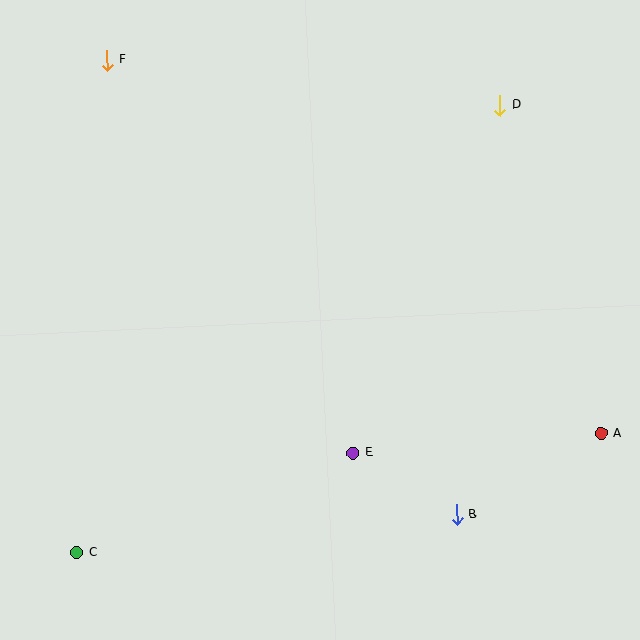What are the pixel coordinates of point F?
Point F is at (107, 60).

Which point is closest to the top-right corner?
Point D is closest to the top-right corner.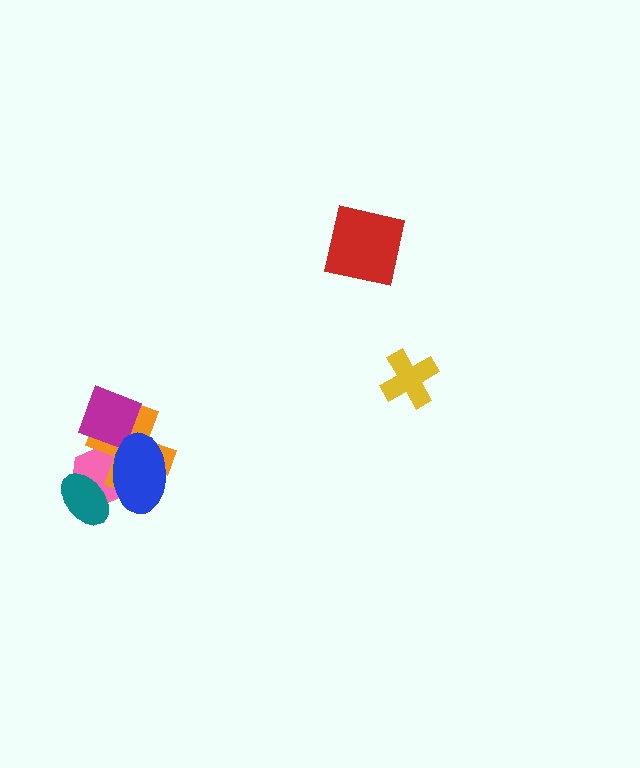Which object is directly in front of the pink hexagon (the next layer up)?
The teal ellipse is directly in front of the pink hexagon.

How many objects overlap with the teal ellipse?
2 objects overlap with the teal ellipse.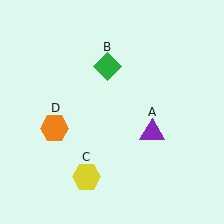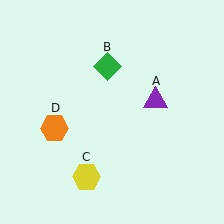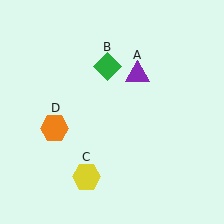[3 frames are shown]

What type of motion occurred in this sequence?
The purple triangle (object A) rotated counterclockwise around the center of the scene.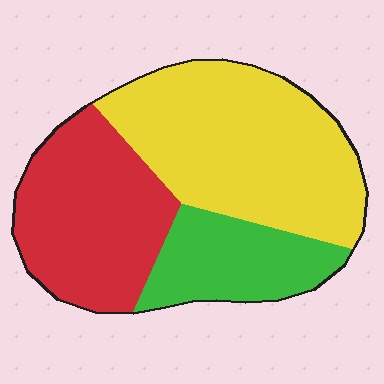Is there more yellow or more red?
Yellow.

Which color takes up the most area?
Yellow, at roughly 45%.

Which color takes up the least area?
Green, at roughly 20%.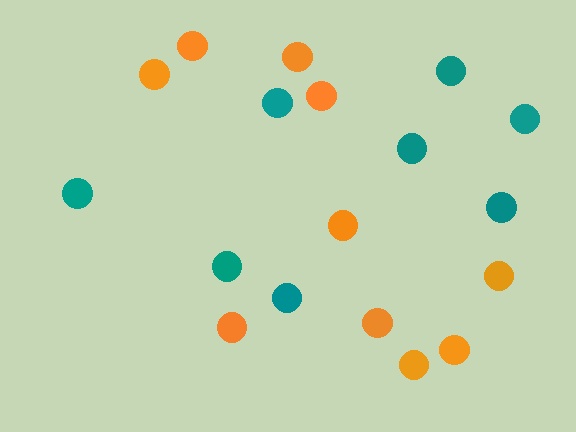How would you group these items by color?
There are 2 groups: one group of orange circles (10) and one group of teal circles (8).